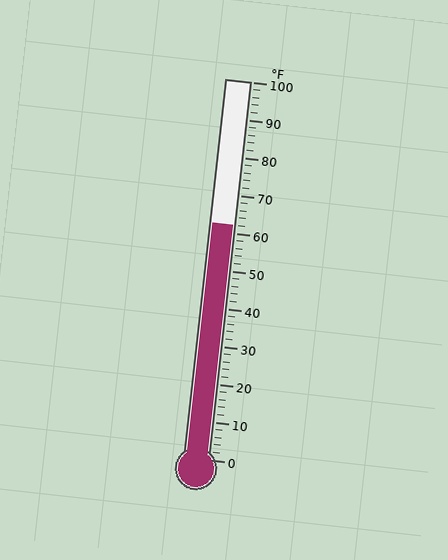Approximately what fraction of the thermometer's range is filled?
The thermometer is filled to approximately 60% of its range.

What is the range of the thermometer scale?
The thermometer scale ranges from 0°F to 100°F.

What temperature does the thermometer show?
The thermometer shows approximately 62°F.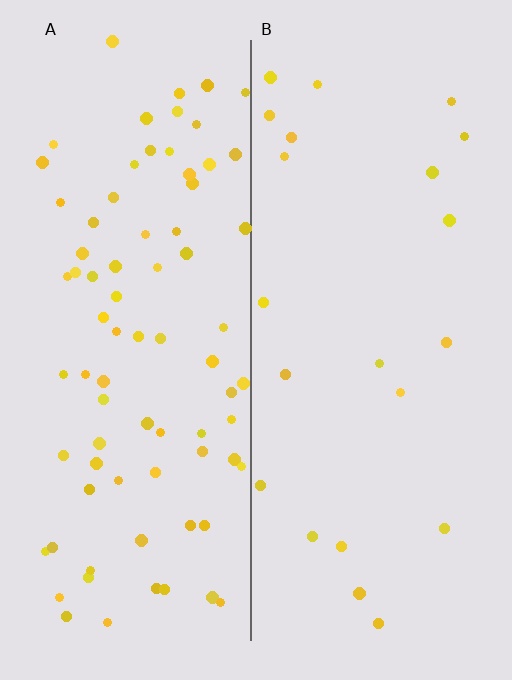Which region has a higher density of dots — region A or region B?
A (the left).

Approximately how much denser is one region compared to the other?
Approximately 3.6× — region A over region B.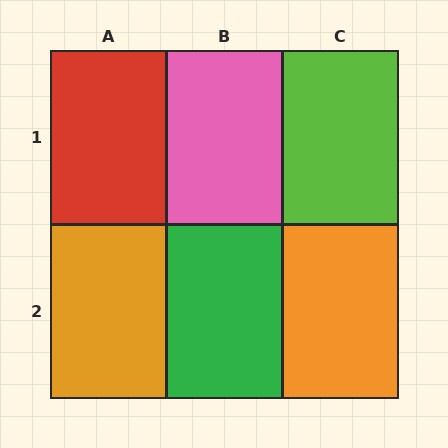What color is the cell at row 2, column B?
Green.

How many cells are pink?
1 cell is pink.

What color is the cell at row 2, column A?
Orange.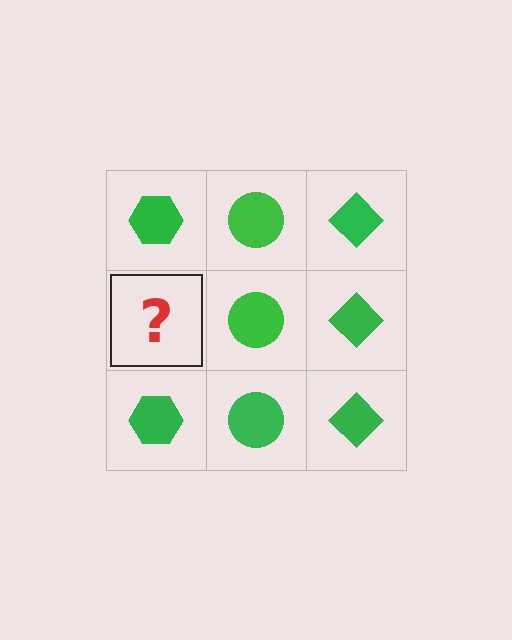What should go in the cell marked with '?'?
The missing cell should contain a green hexagon.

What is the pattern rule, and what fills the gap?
The rule is that each column has a consistent shape. The gap should be filled with a green hexagon.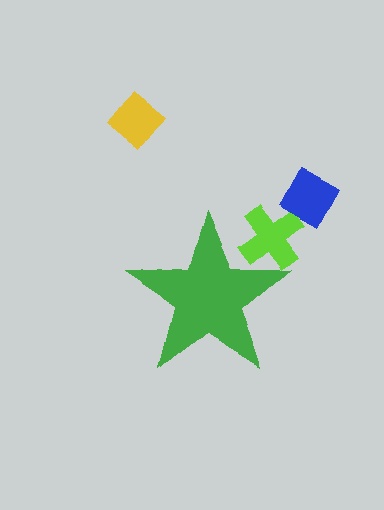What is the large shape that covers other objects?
A green star.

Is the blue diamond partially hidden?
No, the blue diamond is fully visible.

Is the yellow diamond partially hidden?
No, the yellow diamond is fully visible.